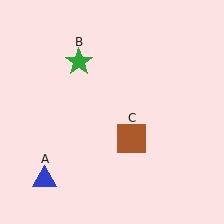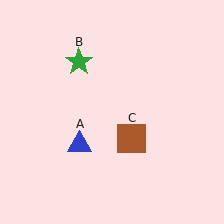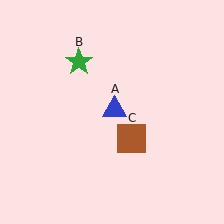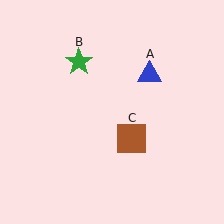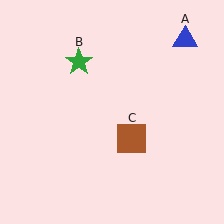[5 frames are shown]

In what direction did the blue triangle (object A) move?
The blue triangle (object A) moved up and to the right.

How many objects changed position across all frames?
1 object changed position: blue triangle (object A).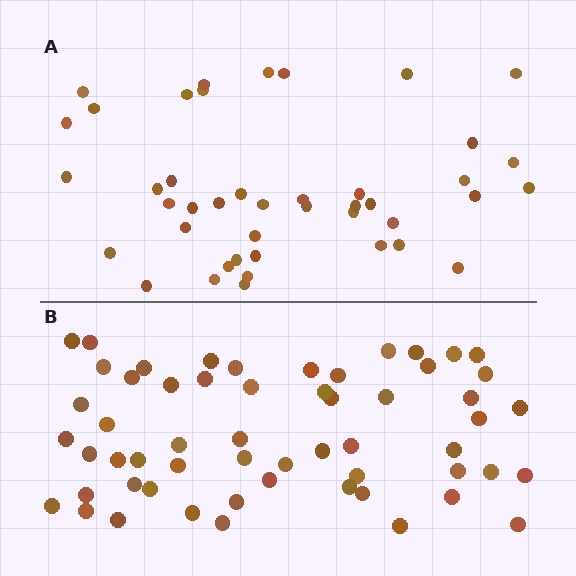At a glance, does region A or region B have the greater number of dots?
Region B (the bottom region) has more dots.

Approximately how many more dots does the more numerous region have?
Region B has approximately 15 more dots than region A.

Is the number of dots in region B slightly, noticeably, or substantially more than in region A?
Region B has noticeably more, but not dramatically so. The ratio is roughly 1.3 to 1.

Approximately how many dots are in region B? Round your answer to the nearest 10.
About 60 dots. (The exact count is 57, which rounds to 60.)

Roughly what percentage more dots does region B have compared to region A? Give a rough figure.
About 35% more.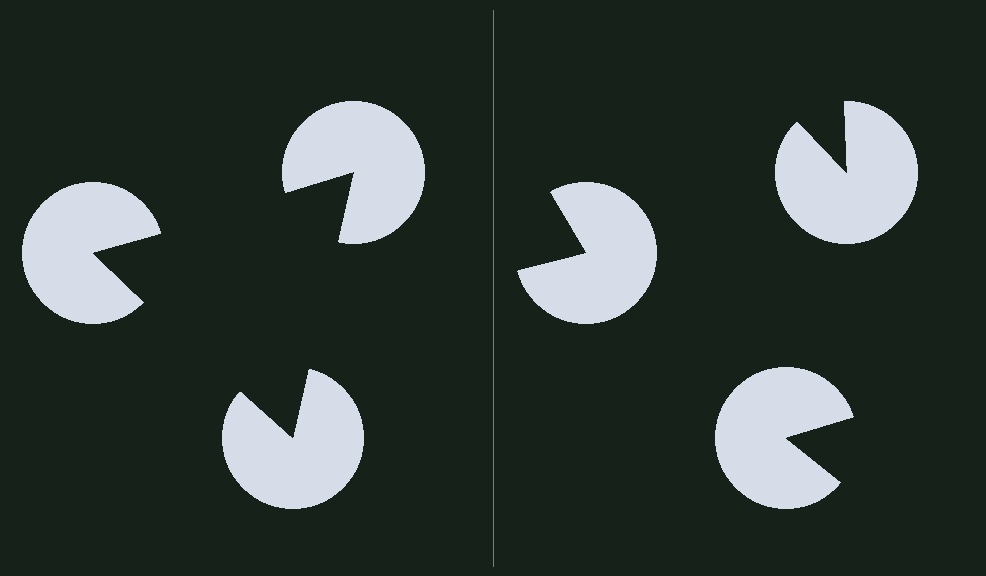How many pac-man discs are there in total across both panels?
6 — 3 on each side.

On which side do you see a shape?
An illusory triangle appears on the left side. On the right side the wedge cuts are rotated, so no coherent shape forms.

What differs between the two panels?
The pac-man discs are positioned identically on both sides; only the wedge orientations differ. On the left they align to a triangle; on the right they are misaligned.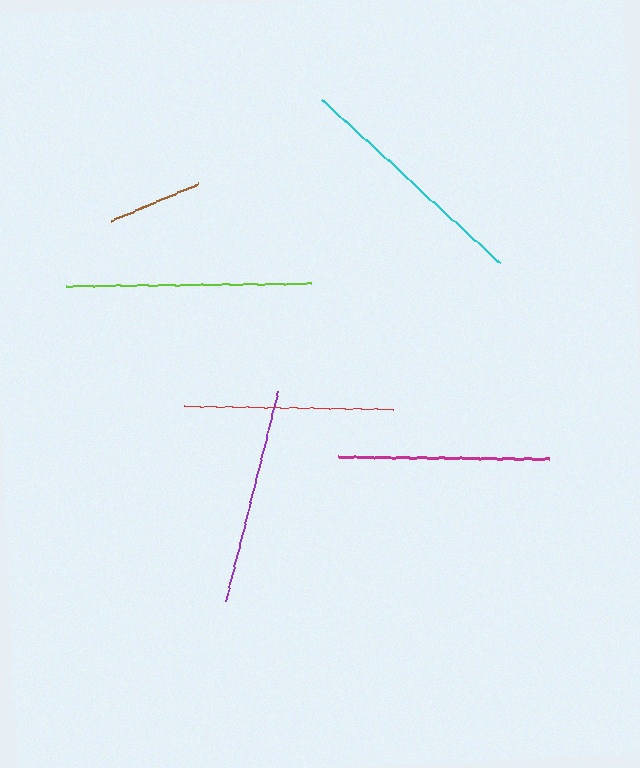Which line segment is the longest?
The lime line is the longest at approximately 245 pixels.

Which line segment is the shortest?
The brown line is the shortest at approximately 95 pixels.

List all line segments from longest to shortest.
From longest to shortest: lime, cyan, purple, magenta, red, brown.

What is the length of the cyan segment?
The cyan segment is approximately 243 pixels long.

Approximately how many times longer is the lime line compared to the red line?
The lime line is approximately 1.2 times the length of the red line.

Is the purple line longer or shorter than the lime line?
The lime line is longer than the purple line.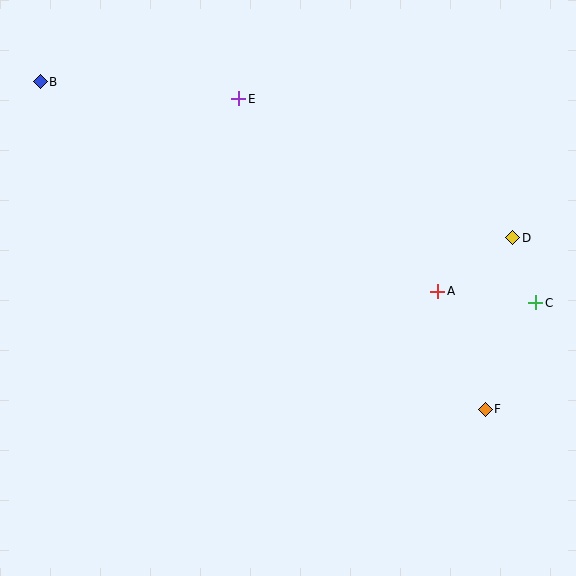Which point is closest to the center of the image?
Point A at (438, 291) is closest to the center.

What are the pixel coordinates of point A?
Point A is at (438, 291).